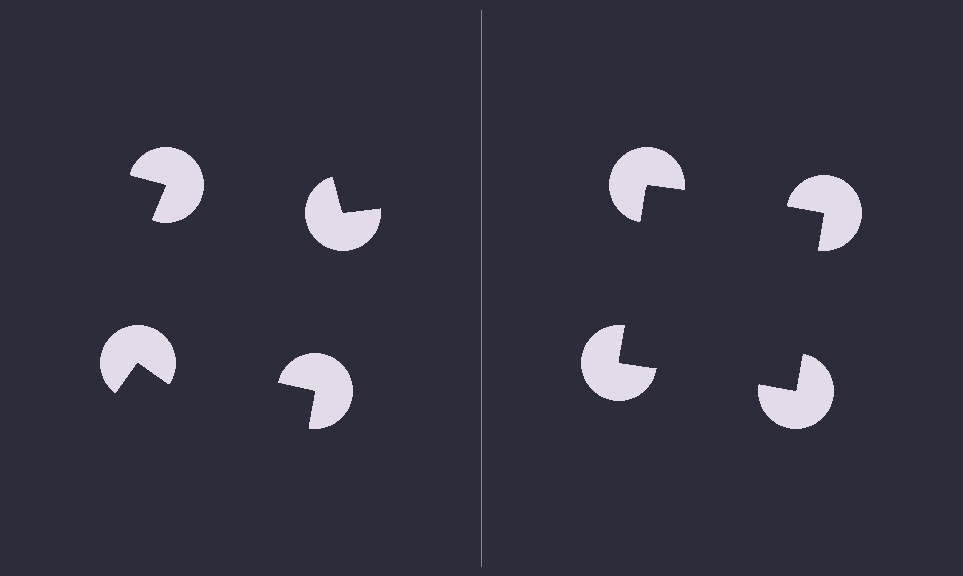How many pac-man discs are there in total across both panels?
8 — 4 on each side.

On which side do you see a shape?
An illusory square appears on the right side. On the left side the wedge cuts are rotated, so no coherent shape forms.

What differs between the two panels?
The pac-man discs are positioned identically on both sides; only the wedge orientations differ. On the right they align to a square; on the left they are misaligned.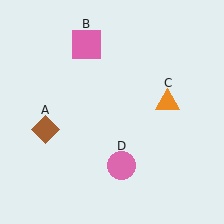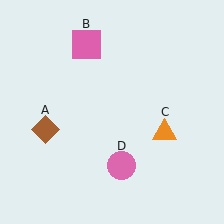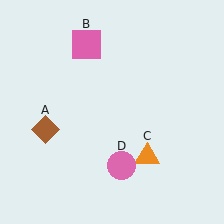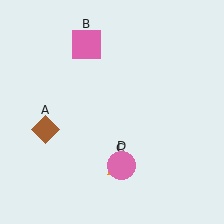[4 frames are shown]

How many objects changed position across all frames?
1 object changed position: orange triangle (object C).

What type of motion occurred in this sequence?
The orange triangle (object C) rotated clockwise around the center of the scene.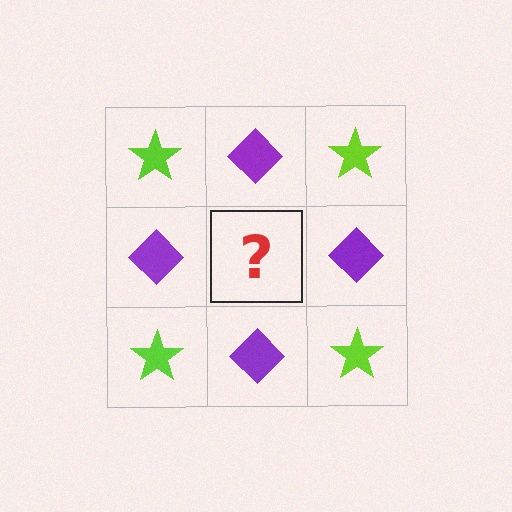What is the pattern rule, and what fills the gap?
The rule is that it alternates lime star and purple diamond in a checkerboard pattern. The gap should be filled with a lime star.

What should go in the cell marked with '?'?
The missing cell should contain a lime star.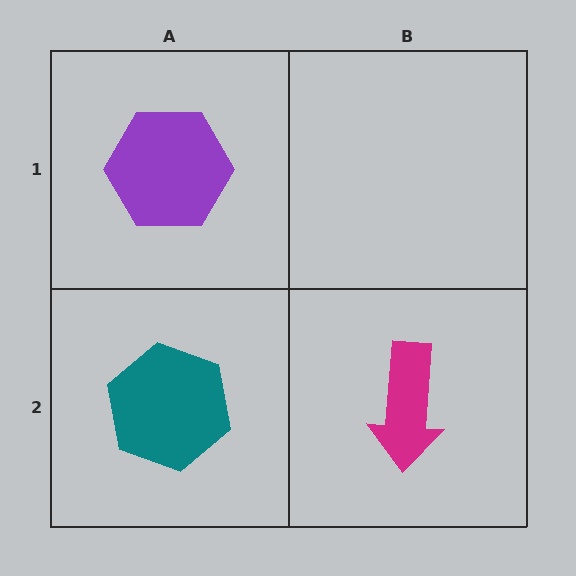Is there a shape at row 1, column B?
No, that cell is empty.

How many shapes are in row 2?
2 shapes.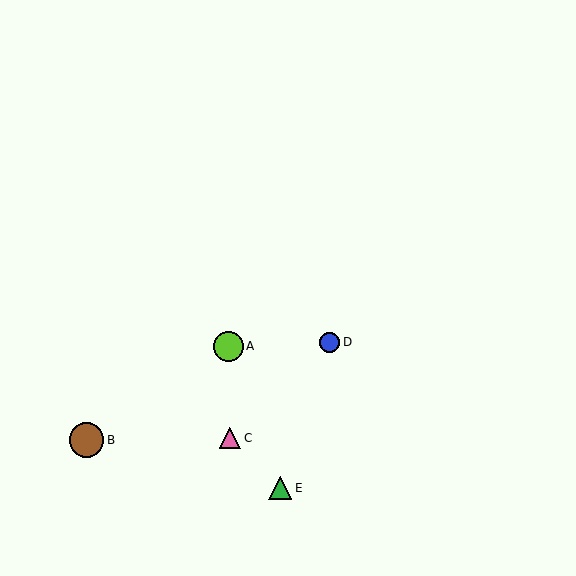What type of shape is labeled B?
Shape B is a brown circle.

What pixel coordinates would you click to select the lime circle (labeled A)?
Click at (228, 346) to select the lime circle A.